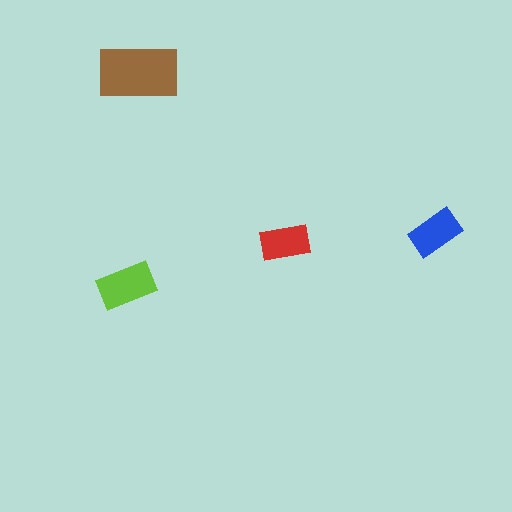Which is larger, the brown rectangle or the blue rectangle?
The brown one.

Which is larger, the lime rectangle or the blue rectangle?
The lime one.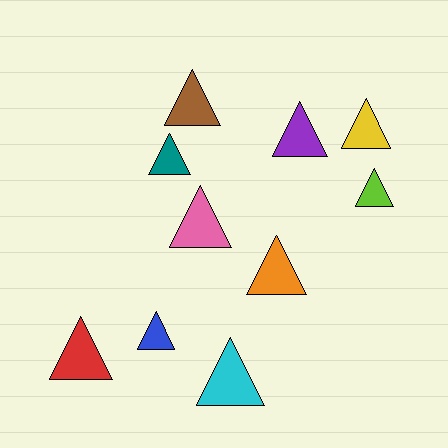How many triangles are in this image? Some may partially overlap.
There are 10 triangles.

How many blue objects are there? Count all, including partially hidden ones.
There is 1 blue object.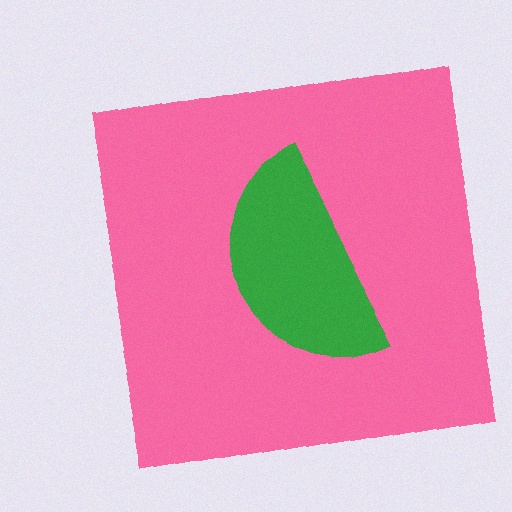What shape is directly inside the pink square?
The green semicircle.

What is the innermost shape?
The green semicircle.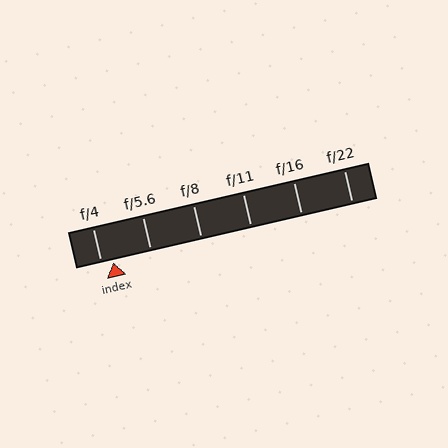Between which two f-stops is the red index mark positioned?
The index mark is between f/4 and f/5.6.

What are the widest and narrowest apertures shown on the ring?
The widest aperture shown is f/4 and the narrowest is f/22.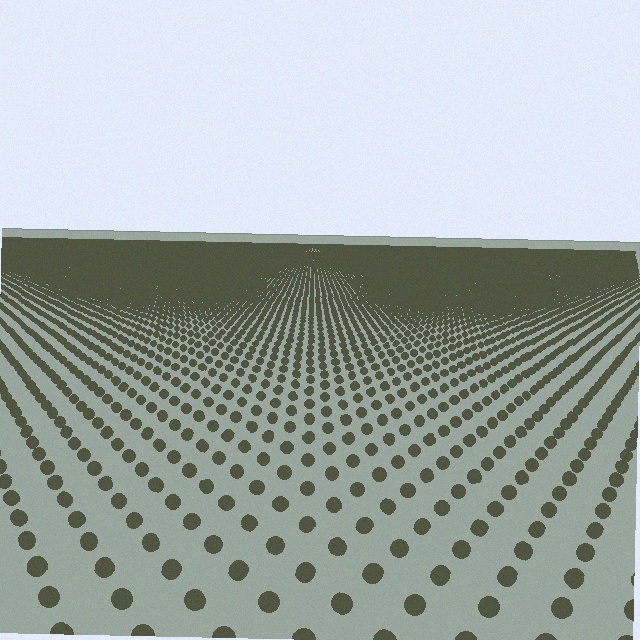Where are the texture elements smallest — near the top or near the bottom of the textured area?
Near the top.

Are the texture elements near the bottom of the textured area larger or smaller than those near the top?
Larger. Near the bottom, elements are closer to the viewer and appear at a bigger on-screen size.